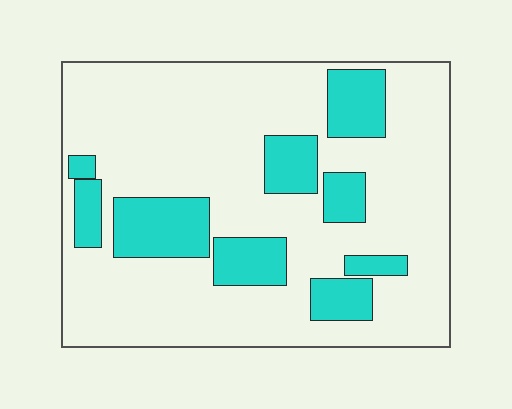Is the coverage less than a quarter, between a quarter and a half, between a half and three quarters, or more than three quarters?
Less than a quarter.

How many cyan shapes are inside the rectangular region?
9.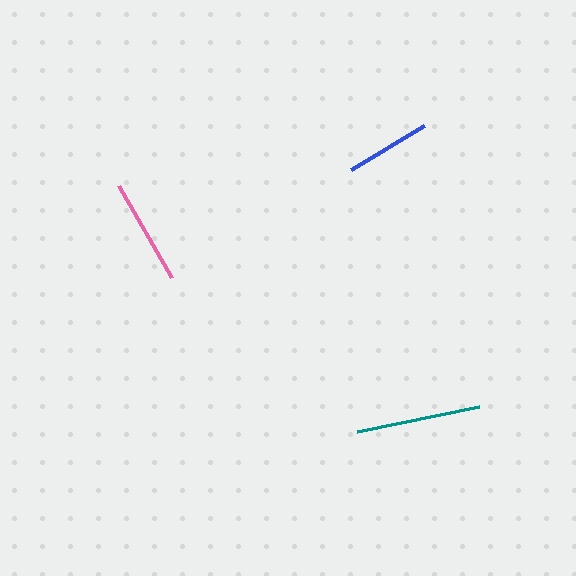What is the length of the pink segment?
The pink segment is approximately 106 pixels long.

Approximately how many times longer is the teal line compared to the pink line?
The teal line is approximately 1.2 times the length of the pink line.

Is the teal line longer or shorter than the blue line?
The teal line is longer than the blue line.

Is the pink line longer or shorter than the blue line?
The pink line is longer than the blue line.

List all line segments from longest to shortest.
From longest to shortest: teal, pink, blue.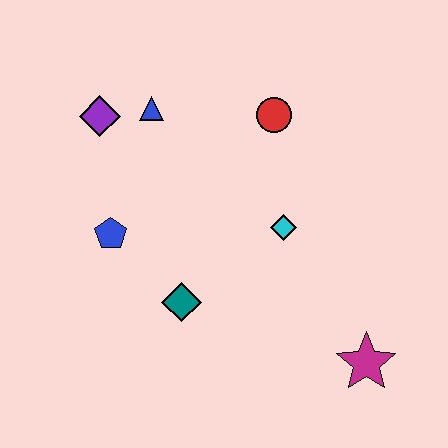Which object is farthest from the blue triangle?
The magenta star is farthest from the blue triangle.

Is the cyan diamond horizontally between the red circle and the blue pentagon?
No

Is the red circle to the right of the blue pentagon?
Yes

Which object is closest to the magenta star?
The cyan diamond is closest to the magenta star.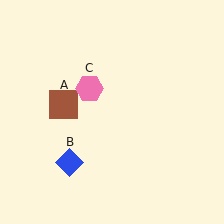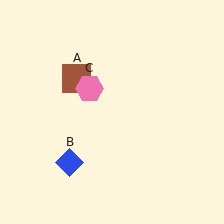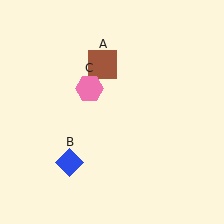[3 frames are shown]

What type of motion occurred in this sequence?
The brown square (object A) rotated clockwise around the center of the scene.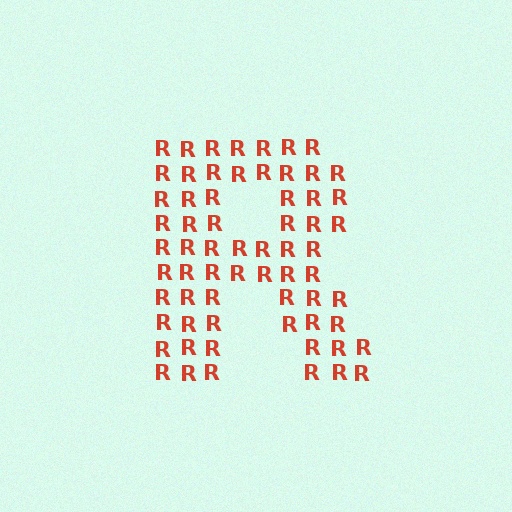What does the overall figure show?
The overall figure shows the letter R.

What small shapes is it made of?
It is made of small letter R's.